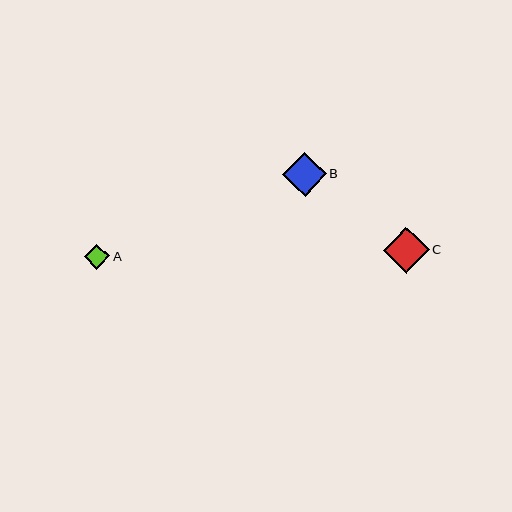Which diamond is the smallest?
Diamond A is the smallest with a size of approximately 25 pixels.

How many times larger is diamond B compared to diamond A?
Diamond B is approximately 1.8 times the size of diamond A.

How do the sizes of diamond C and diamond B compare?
Diamond C and diamond B are approximately the same size.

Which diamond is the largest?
Diamond C is the largest with a size of approximately 46 pixels.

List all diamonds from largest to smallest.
From largest to smallest: C, B, A.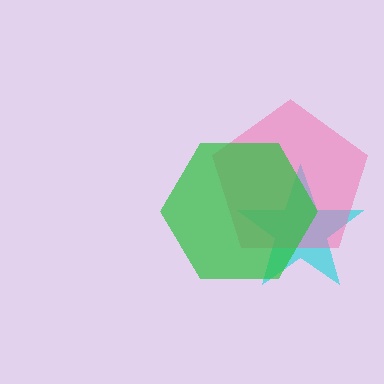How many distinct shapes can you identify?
There are 3 distinct shapes: a cyan star, a pink pentagon, a green hexagon.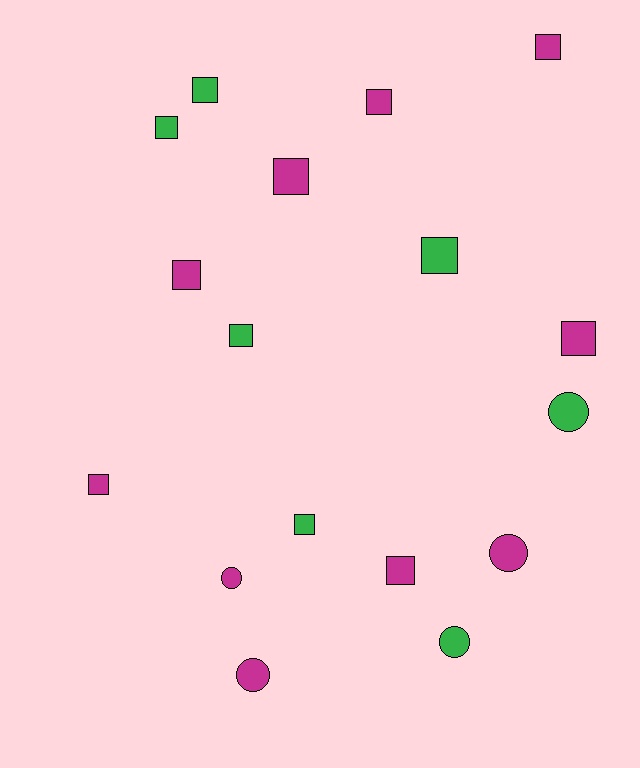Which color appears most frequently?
Magenta, with 10 objects.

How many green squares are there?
There are 5 green squares.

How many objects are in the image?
There are 17 objects.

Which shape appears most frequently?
Square, with 12 objects.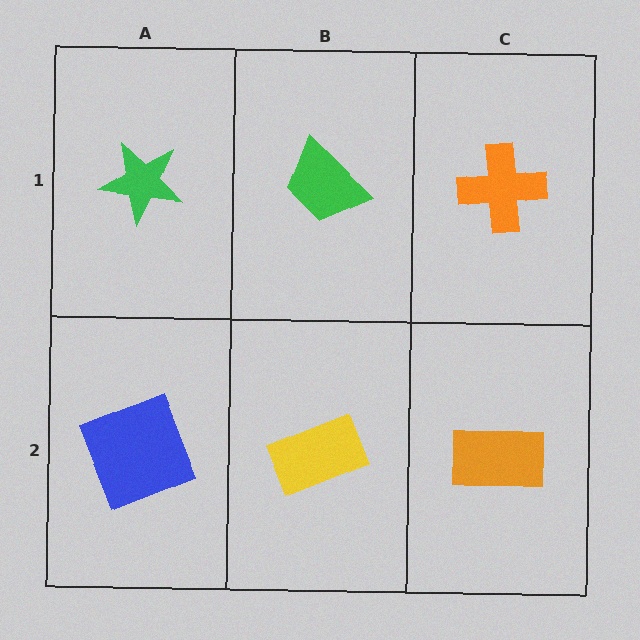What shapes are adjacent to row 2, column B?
A green trapezoid (row 1, column B), a blue square (row 2, column A), an orange rectangle (row 2, column C).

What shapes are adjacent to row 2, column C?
An orange cross (row 1, column C), a yellow rectangle (row 2, column B).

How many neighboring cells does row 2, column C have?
2.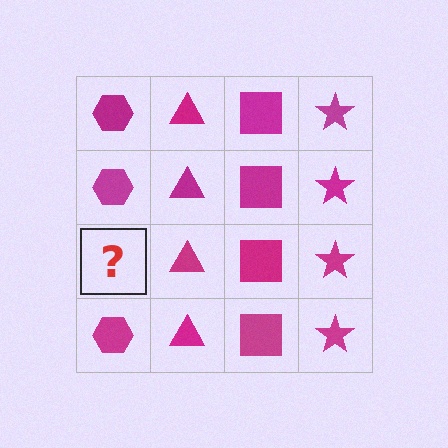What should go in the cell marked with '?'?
The missing cell should contain a magenta hexagon.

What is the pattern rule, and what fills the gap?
The rule is that each column has a consistent shape. The gap should be filled with a magenta hexagon.